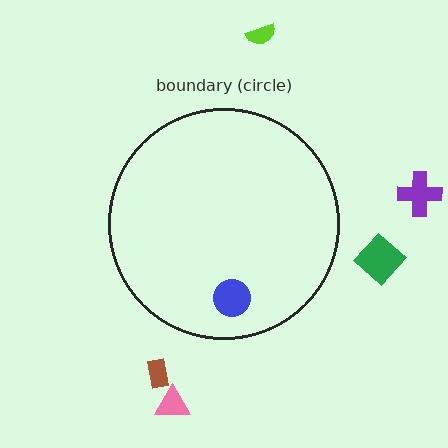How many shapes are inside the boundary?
1 inside, 5 outside.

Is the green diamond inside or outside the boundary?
Outside.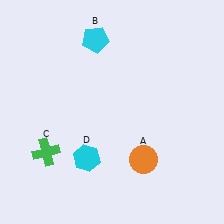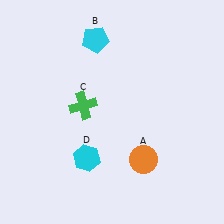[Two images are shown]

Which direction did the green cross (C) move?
The green cross (C) moved up.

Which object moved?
The green cross (C) moved up.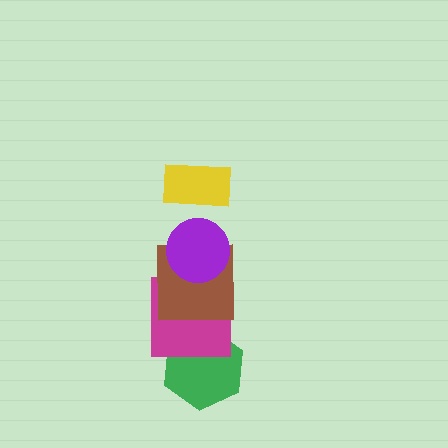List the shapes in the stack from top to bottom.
From top to bottom: the yellow rectangle, the purple circle, the brown square, the magenta square, the green hexagon.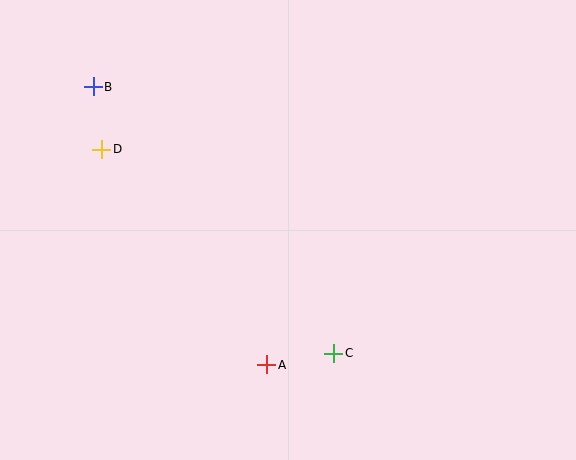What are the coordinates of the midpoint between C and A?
The midpoint between C and A is at (300, 359).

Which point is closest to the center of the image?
Point C at (334, 353) is closest to the center.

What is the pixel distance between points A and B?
The distance between A and B is 327 pixels.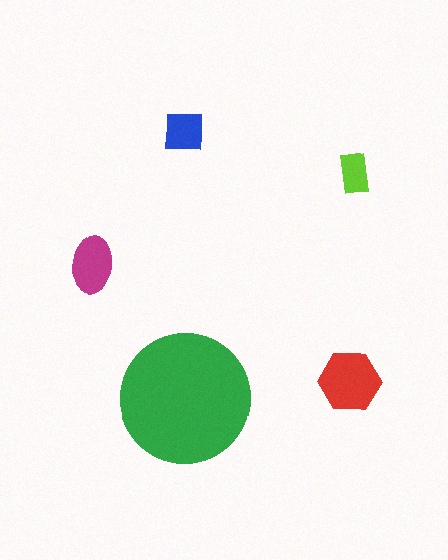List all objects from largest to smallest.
The green circle, the red hexagon, the magenta ellipse, the blue square, the lime rectangle.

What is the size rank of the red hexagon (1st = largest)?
2nd.